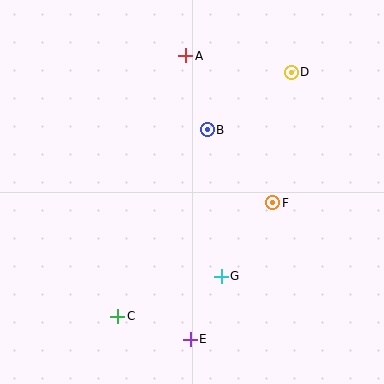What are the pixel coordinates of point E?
Point E is at (190, 339).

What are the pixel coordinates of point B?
Point B is at (207, 130).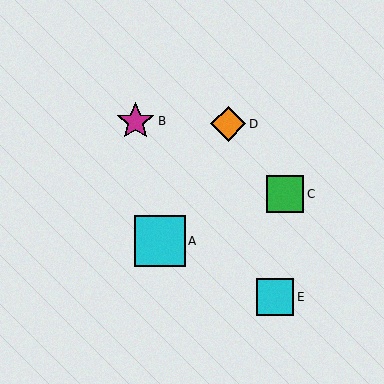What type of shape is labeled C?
Shape C is a green square.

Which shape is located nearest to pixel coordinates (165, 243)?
The cyan square (labeled A) at (160, 241) is nearest to that location.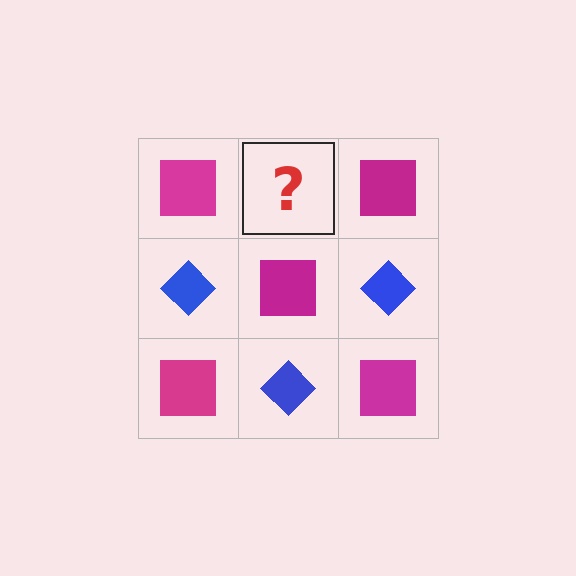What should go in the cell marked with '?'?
The missing cell should contain a blue diamond.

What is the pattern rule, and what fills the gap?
The rule is that it alternates magenta square and blue diamond in a checkerboard pattern. The gap should be filled with a blue diamond.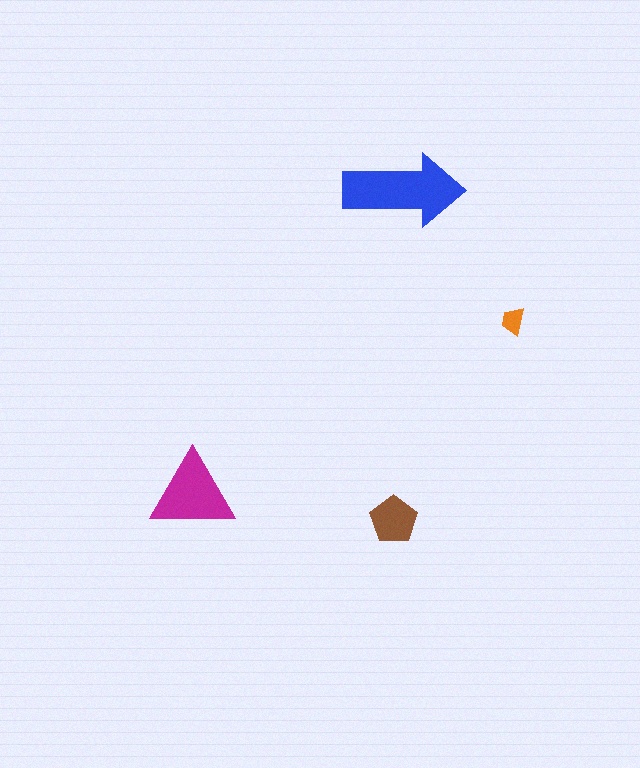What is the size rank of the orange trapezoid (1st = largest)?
4th.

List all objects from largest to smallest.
The blue arrow, the magenta triangle, the brown pentagon, the orange trapezoid.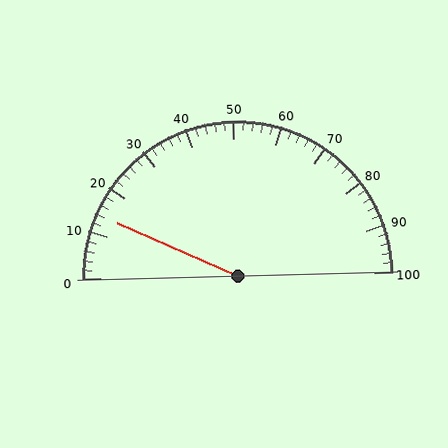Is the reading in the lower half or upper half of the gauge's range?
The reading is in the lower half of the range (0 to 100).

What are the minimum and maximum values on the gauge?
The gauge ranges from 0 to 100.